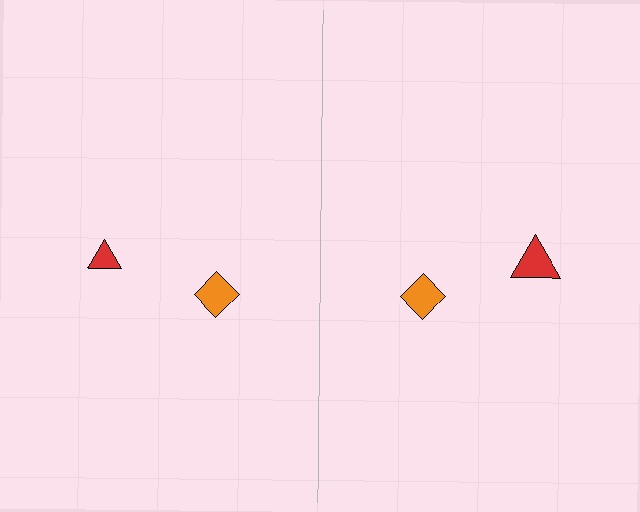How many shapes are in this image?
There are 4 shapes in this image.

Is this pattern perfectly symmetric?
No, the pattern is not perfectly symmetric. The red triangle on the right side has a different size than its mirror counterpart.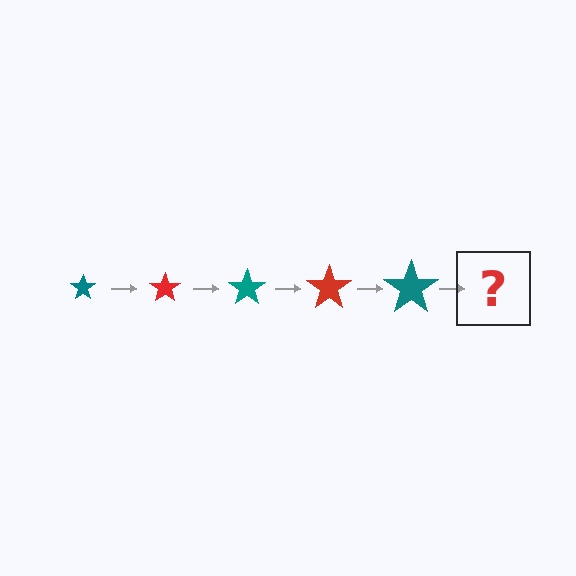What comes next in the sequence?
The next element should be a red star, larger than the previous one.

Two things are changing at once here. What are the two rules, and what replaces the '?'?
The two rules are that the star grows larger each step and the color cycles through teal and red. The '?' should be a red star, larger than the previous one.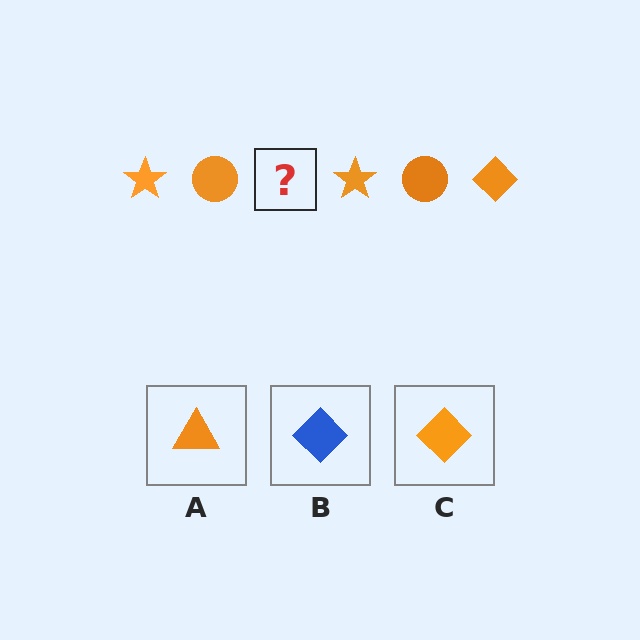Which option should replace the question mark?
Option C.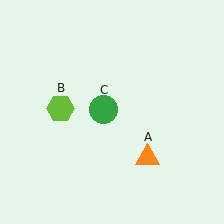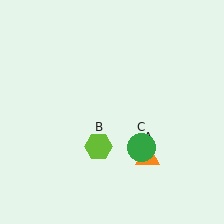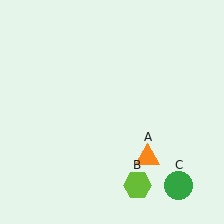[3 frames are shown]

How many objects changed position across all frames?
2 objects changed position: lime hexagon (object B), green circle (object C).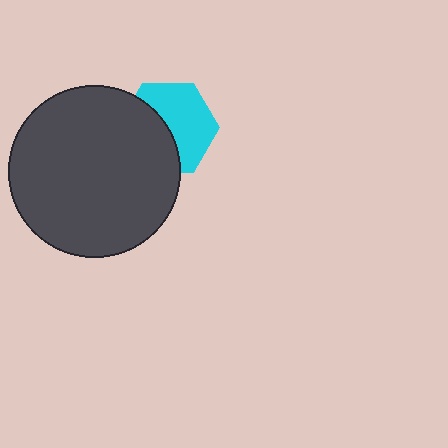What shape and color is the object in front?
The object in front is a dark gray circle.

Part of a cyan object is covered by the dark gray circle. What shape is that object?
It is a hexagon.